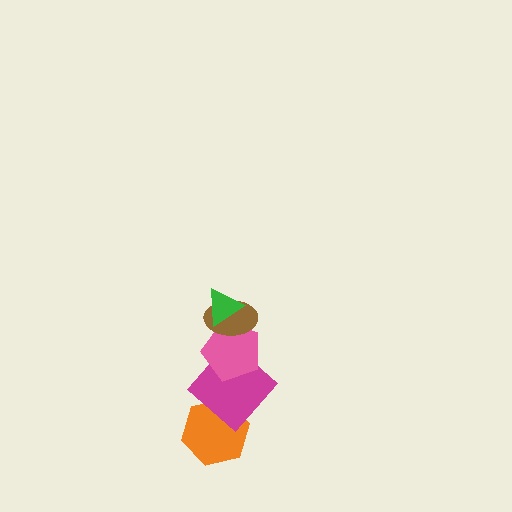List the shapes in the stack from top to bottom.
From top to bottom: the green triangle, the brown ellipse, the pink pentagon, the magenta diamond, the orange hexagon.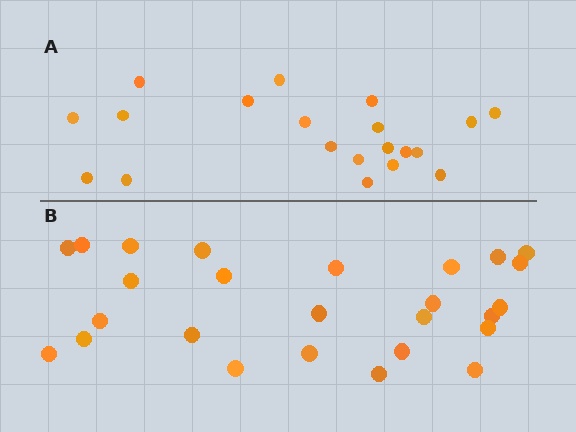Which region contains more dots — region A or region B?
Region B (the bottom region) has more dots.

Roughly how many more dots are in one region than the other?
Region B has about 6 more dots than region A.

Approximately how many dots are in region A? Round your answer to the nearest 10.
About 20 dots.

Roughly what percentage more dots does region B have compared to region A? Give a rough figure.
About 30% more.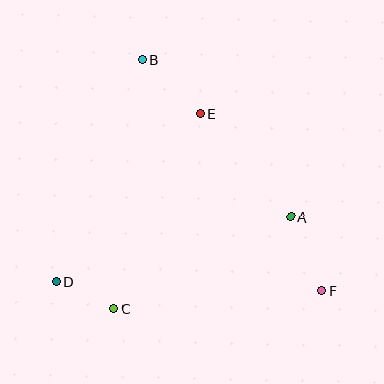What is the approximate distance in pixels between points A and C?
The distance between A and C is approximately 199 pixels.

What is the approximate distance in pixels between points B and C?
The distance between B and C is approximately 250 pixels.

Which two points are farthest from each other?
Points B and F are farthest from each other.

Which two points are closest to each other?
Points C and D are closest to each other.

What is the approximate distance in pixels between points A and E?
The distance between A and E is approximately 138 pixels.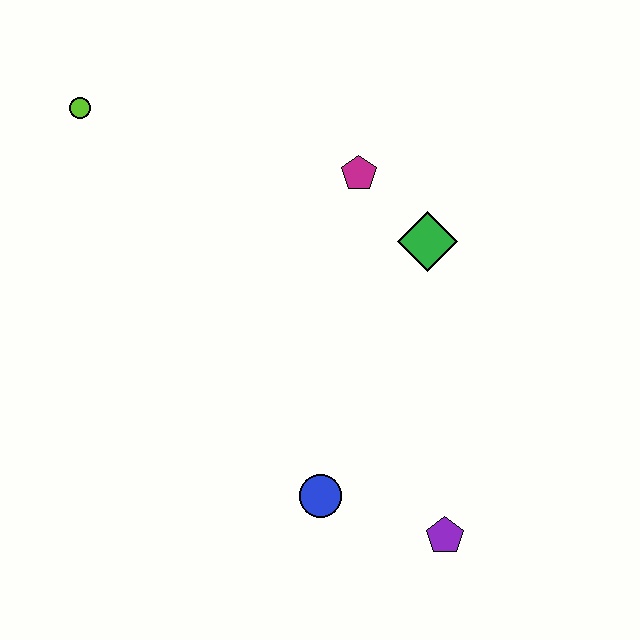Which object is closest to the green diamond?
The magenta pentagon is closest to the green diamond.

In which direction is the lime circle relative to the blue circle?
The lime circle is above the blue circle.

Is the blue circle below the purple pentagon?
No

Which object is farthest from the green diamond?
The lime circle is farthest from the green diamond.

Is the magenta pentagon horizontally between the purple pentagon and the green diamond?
No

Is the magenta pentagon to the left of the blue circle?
No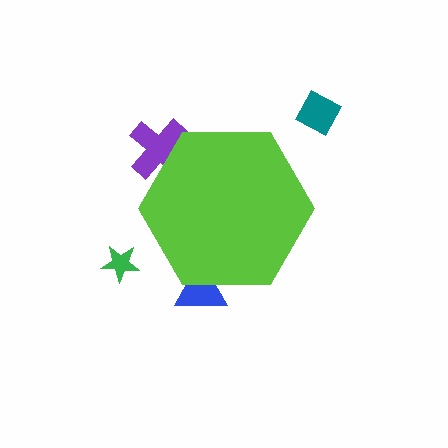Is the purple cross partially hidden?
Yes, the purple cross is partially hidden behind the lime hexagon.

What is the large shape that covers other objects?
A lime hexagon.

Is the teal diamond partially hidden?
No, the teal diamond is fully visible.